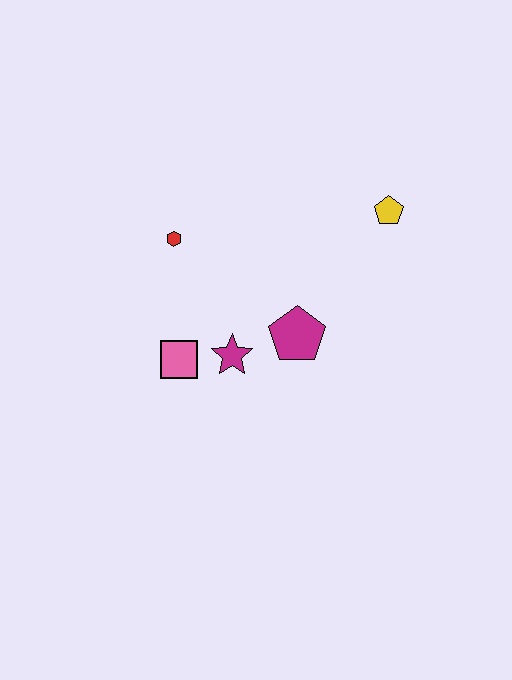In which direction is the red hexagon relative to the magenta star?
The red hexagon is above the magenta star.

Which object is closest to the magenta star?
The pink square is closest to the magenta star.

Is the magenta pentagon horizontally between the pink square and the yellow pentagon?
Yes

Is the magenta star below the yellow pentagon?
Yes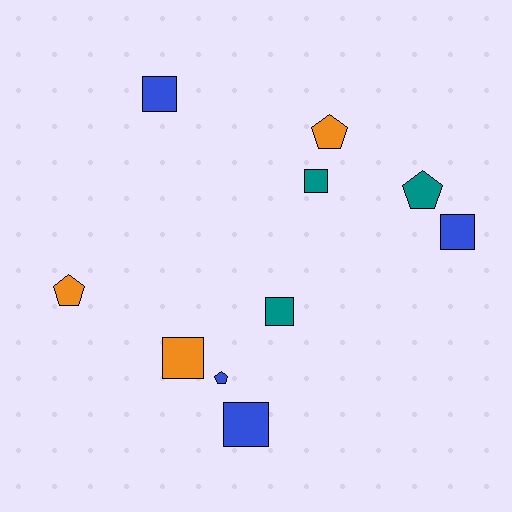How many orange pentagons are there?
There are 2 orange pentagons.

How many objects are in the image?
There are 10 objects.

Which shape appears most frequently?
Square, with 6 objects.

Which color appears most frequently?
Blue, with 4 objects.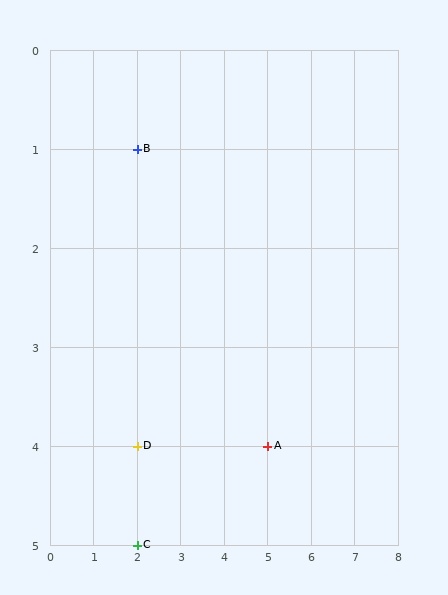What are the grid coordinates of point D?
Point D is at grid coordinates (2, 4).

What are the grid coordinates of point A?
Point A is at grid coordinates (5, 4).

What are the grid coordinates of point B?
Point B is at grid coordinates (2, 1).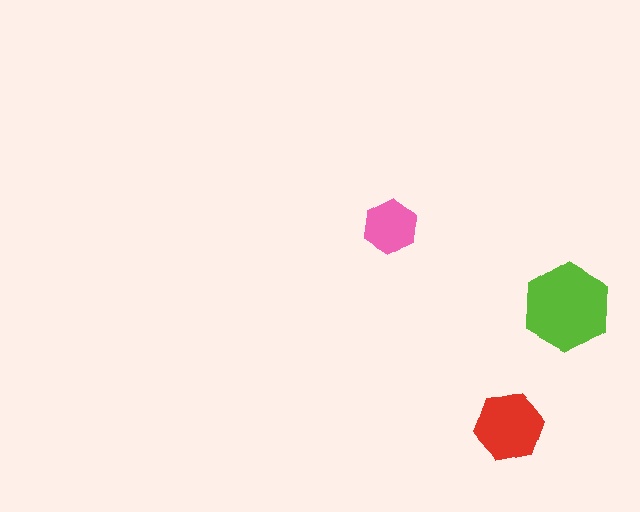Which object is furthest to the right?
The lime hexagon is rightmost.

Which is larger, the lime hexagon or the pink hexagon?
The lime one.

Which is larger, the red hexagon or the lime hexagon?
The lime one.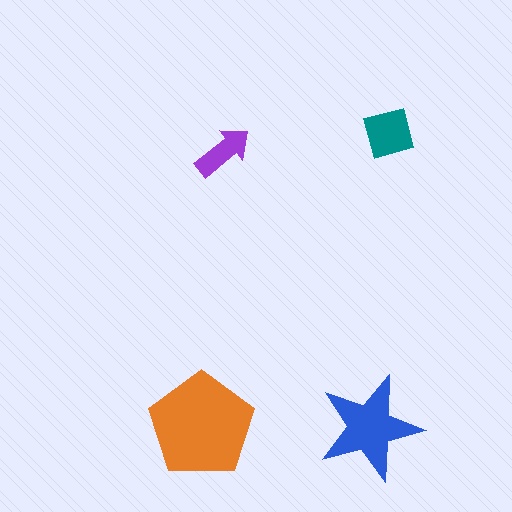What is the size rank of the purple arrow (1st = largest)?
4th.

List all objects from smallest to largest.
The purple arrow, the teal diamond, the blue star, the orange pentagon.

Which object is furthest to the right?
The teal diamond is rightmost.